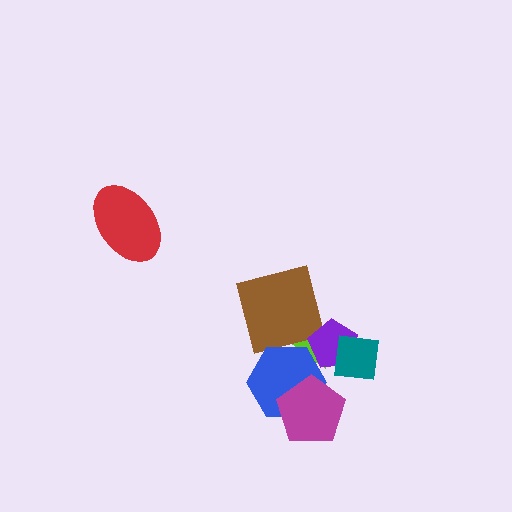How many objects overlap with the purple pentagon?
2 objects overlap with the purple pentagon.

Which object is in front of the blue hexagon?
The magenta pentagon is in front of the blue hexagon.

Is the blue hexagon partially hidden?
Yes, it is partially covered by another shape.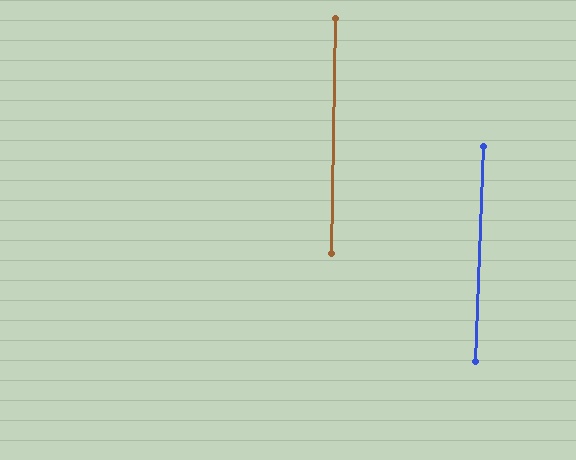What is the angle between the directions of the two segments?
Approximately 1 degree.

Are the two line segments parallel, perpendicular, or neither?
Parallel — their directions differ by only 1.1°.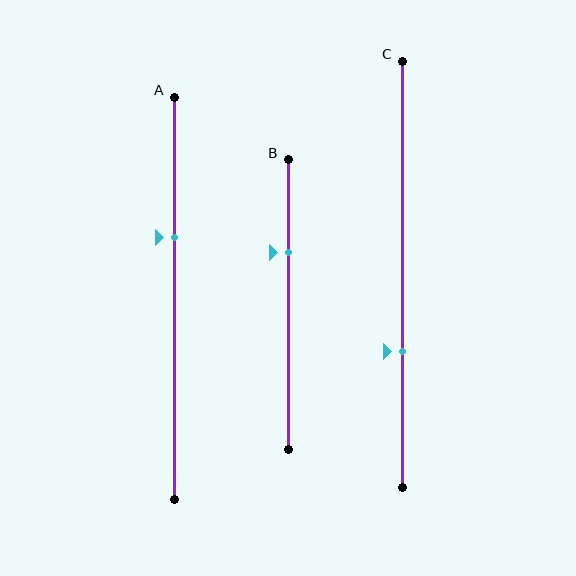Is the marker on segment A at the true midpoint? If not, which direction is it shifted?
No, the marker on segment A is shifted upward by about 15% of the segment length.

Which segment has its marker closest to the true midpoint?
Segment A has its marker closest to the true midpoint.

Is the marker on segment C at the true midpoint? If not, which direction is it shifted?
No, the marker on segment C is shifted downward by about 18% of the segment length.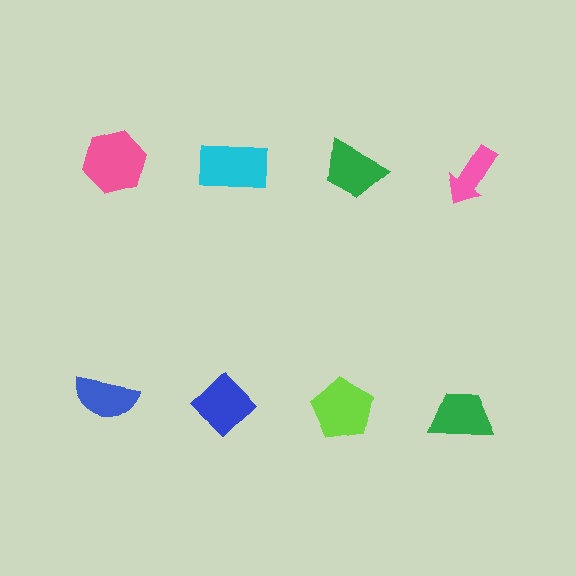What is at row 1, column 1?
A pink hexagon.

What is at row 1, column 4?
A pink arrow.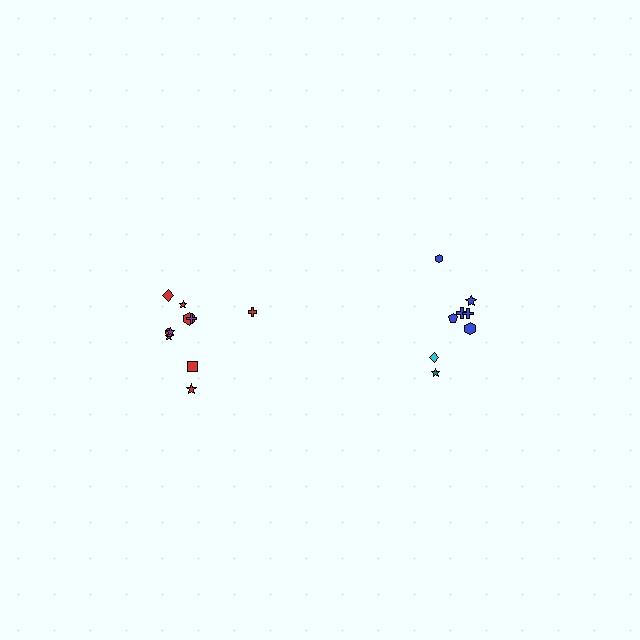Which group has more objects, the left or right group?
The left group.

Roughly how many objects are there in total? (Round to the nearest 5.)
Roughly 20 objects in total.